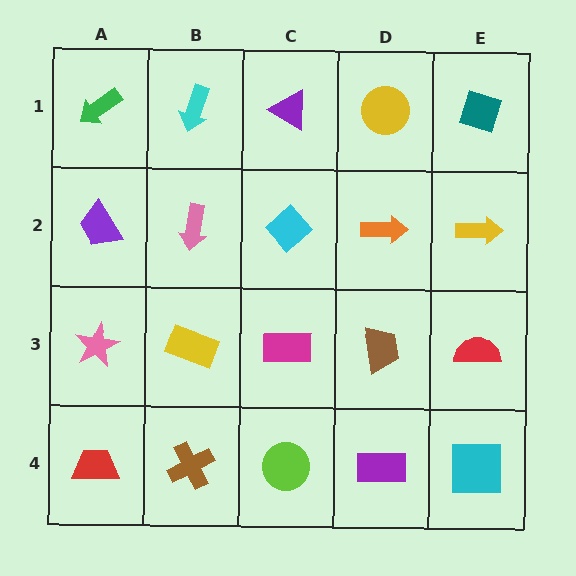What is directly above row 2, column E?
A teal diamond.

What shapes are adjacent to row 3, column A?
A purple trapezoid (row 2, column A), a red trapezoid (row 4, column A), a yellow rectangle (row 3, column B).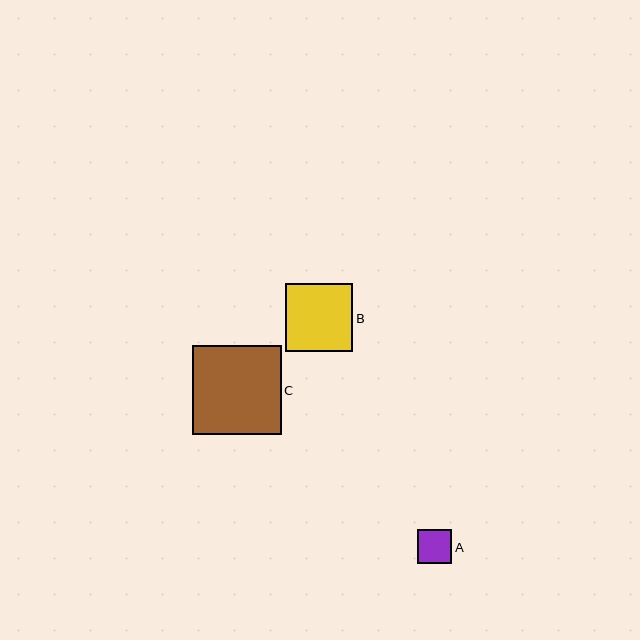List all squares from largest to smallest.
From largest to smallest: C, B, A.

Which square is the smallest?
Square A is the smallest with a size of approximately 34 pixels.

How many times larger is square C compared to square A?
Square C is approximately 2.6 times the size of square A.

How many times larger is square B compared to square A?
Square B is approximately 2.0 times the size of square A.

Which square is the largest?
Square C is the largest with a size of approximately 89 pixels.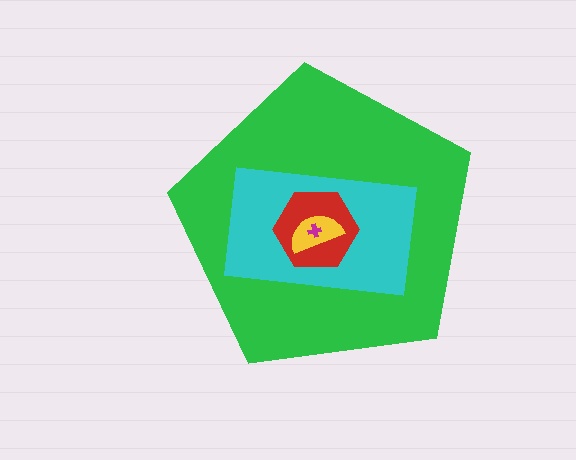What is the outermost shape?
The green pentagon.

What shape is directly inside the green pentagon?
The cyan rectangle.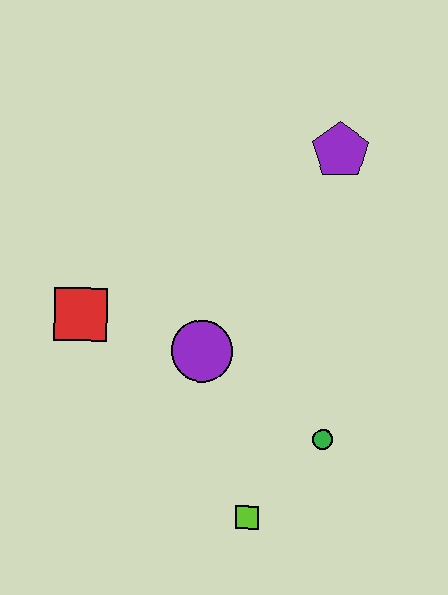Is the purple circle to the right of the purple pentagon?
No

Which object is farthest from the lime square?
The purple pentagon is farthest from the lime square.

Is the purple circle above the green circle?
Yes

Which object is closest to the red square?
The purple circle is closest to the red square.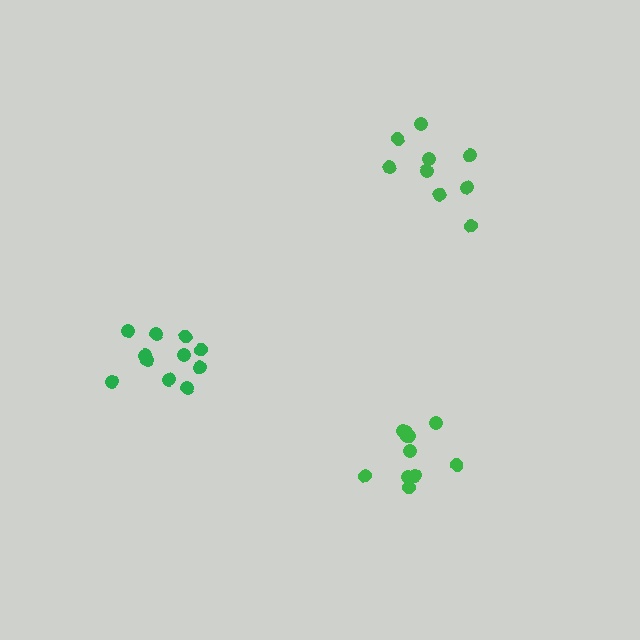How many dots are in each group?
Group 1: 11 dots, Group 2: 9 dots, Group 3: 11 dots (31 total).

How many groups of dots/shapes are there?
There are 3 groups.